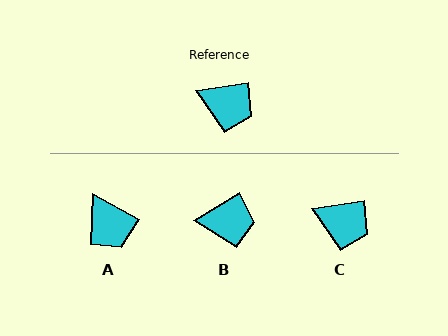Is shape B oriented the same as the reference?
No, it is off by about 23 degrees.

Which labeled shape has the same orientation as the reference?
C.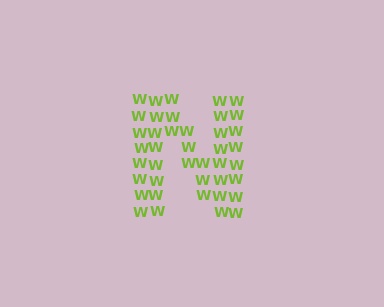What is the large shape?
The large shape is the letter N.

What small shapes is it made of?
It is made of small letter W's.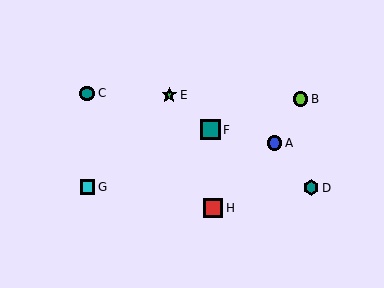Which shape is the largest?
The teal square (labeled F) is the largest.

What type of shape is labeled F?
Shape F is a teal square.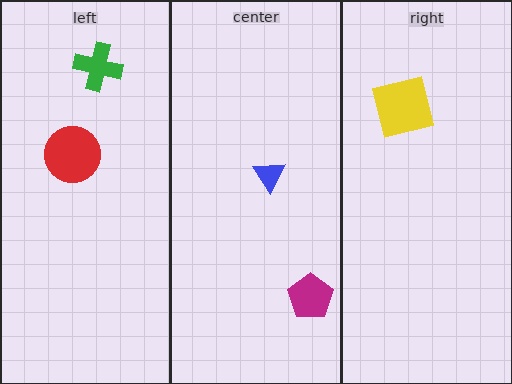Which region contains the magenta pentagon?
The center region.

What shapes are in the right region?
The yellow square.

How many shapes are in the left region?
2.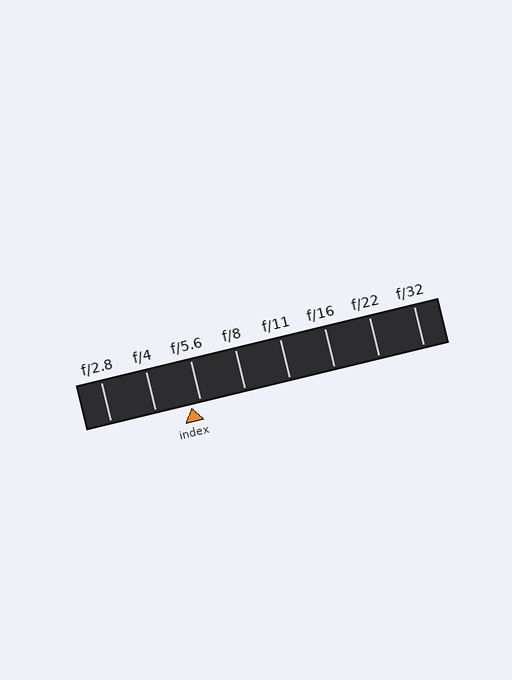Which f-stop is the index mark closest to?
The index mark is closest to f/5.6.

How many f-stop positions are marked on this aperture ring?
There are 8 f-stop positions marked.